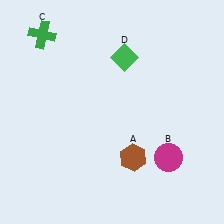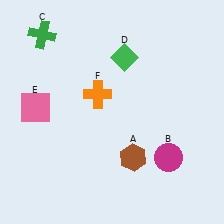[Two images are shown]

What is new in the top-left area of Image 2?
An orange cross (F) was added in the top-left area of Image 2.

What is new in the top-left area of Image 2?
A pink square (E) was added in the top-left area of Image 2.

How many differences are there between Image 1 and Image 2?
There are 2 differences between the two images.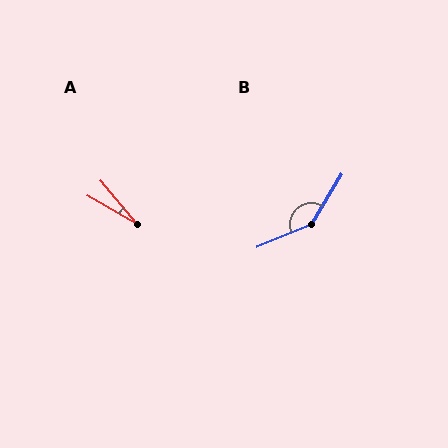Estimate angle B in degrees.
Approximately 144 degrees.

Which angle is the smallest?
A, at approximately 20 degrees.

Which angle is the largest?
B, at approximately 144 degrees.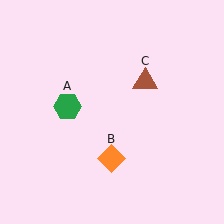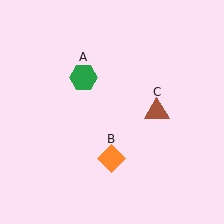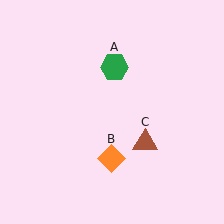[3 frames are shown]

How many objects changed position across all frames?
2 objects changed position: green hexagon (object A), brown triangle (object C).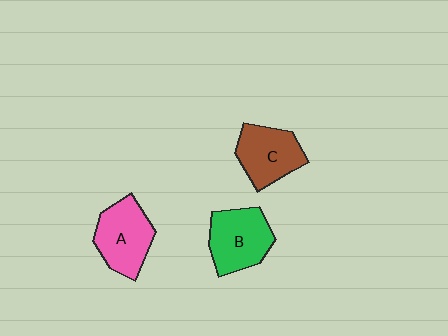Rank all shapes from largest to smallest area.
From largest to smallest: B (green), A (pink), C (brown).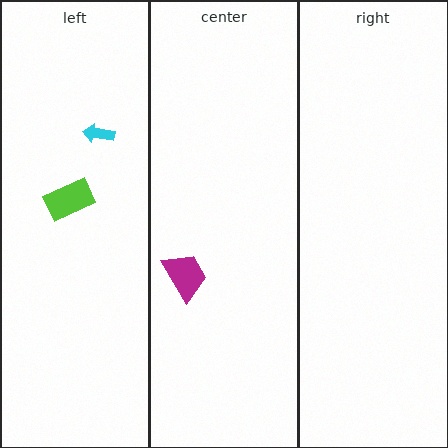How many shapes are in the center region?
1.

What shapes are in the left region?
The lime rectangle, the cyan arrow.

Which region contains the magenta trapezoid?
The center region.